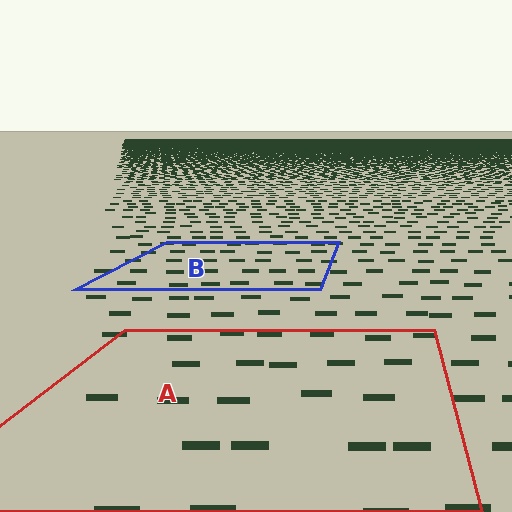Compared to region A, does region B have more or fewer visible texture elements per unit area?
Region B has more texture elements per unit area — they are packed more densely because it is farther away.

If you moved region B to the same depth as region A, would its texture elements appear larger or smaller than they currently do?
They would appear larger. At a closer depth, the same texture elements are projected at a bigger on-screen size.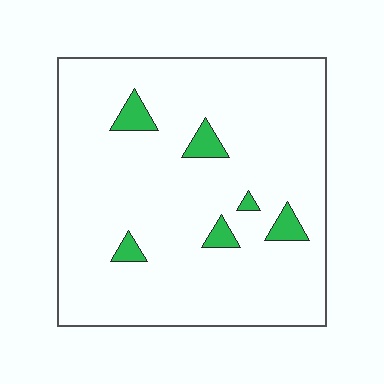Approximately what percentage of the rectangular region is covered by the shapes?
Approximately 5%.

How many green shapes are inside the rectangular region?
6.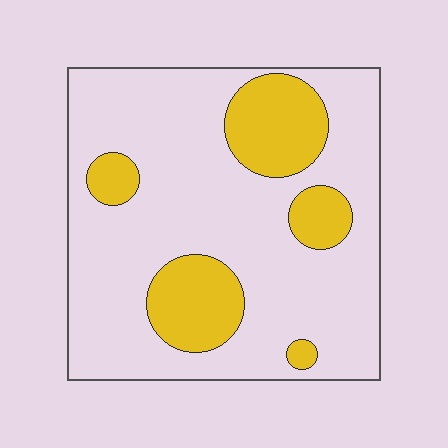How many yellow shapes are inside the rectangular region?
5.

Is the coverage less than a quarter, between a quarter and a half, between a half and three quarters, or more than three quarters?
Less than a quarter.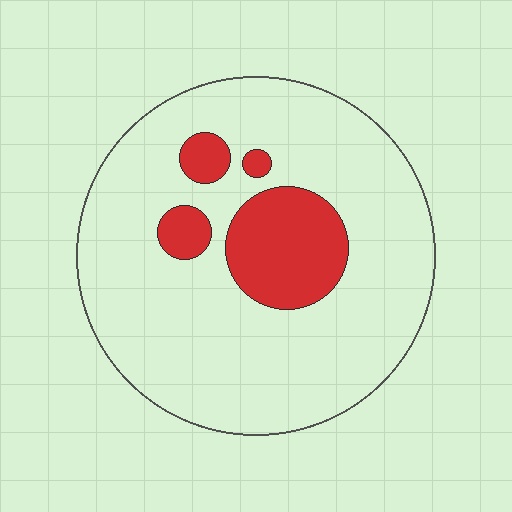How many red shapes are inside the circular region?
4.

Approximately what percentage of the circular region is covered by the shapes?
Approximately 15%.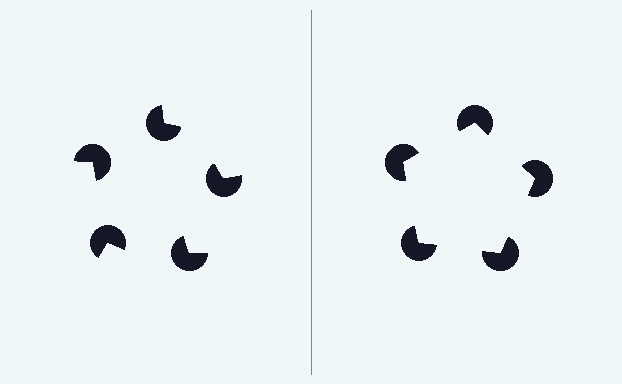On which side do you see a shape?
An illusory pentagon appears on the right side. On the left side the wedge cuts are rotated, so no coherent shape forms.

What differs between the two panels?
The pac-man discs are positioned identically on both sides; only the wedge orientations differ. On the right they align to a pentagon; on the left they are misaligned.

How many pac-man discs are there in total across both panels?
10 — 5 on each side.